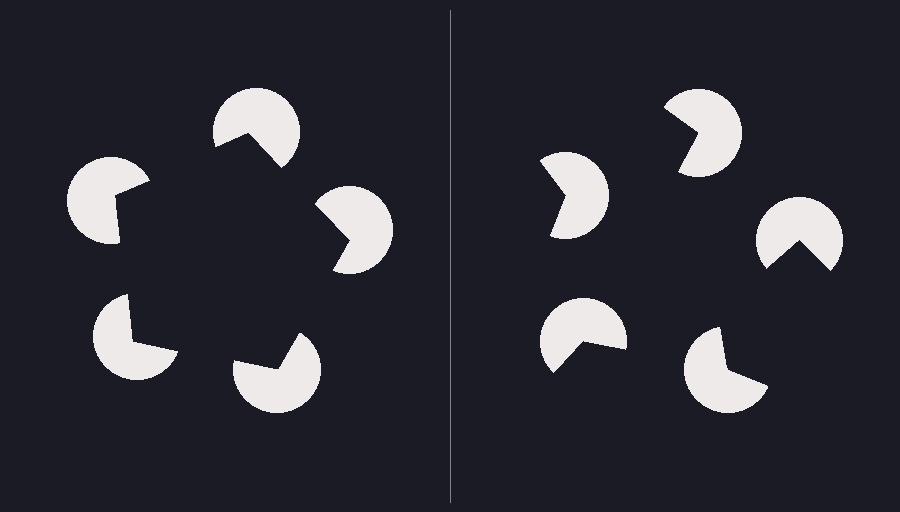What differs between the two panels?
The pac-man discs are positioned identically on both sides; only the wedge orientations differ. On the left they align to a pentagon; on the right they are misaligned.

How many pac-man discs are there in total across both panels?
10 — 5 on each side.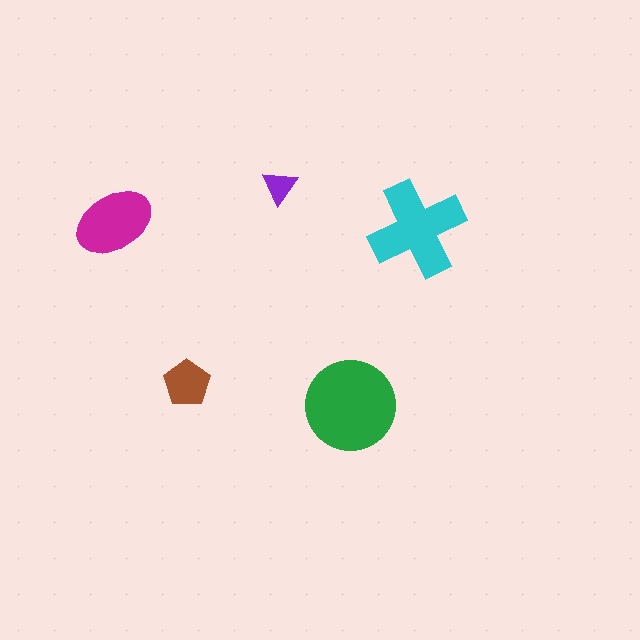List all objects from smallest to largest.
The purple triangle, the brown pentagon, the magenta ellipse, the cyan cross, the green circle.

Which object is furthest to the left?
The magenta ellipse is leftmost.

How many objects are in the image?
There are 5 objects in the image.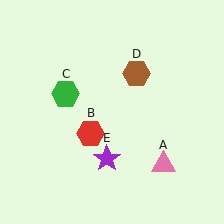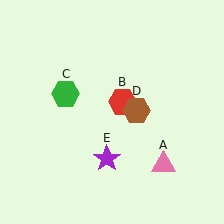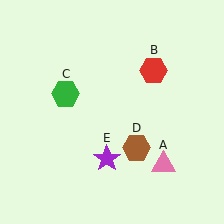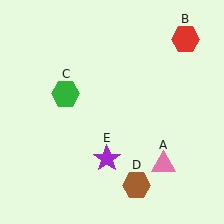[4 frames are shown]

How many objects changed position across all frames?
2 objects changed position: red hexagon (object B), brown hexagon (object D).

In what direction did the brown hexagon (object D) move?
The brown hexagon (object D) moved down.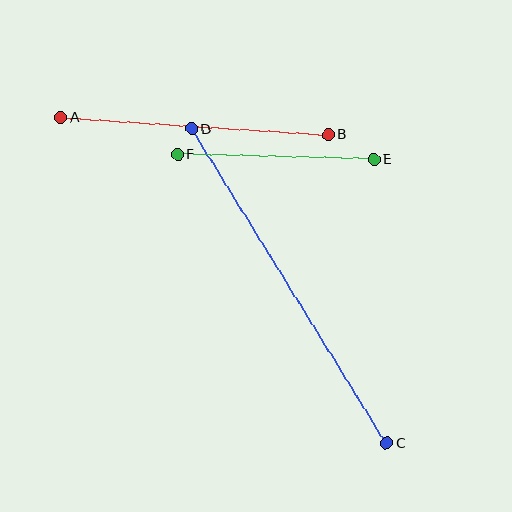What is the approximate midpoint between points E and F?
The midpoint is at approximately (276, 157) pixels.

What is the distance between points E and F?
The distance is approximately 197 pixels.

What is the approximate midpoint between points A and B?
The midpoint is at approximately (195, 126) pixels.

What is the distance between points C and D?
The distance is approximately 370 pixels.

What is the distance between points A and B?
The distance is approximately 268 pixels.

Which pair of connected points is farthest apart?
Points C and D are farthest apart.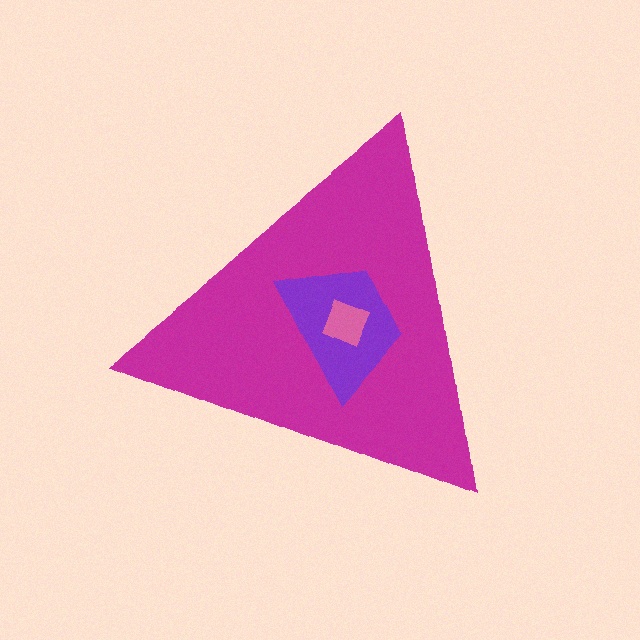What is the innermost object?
The pink square.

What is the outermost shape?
The magenta triangle.